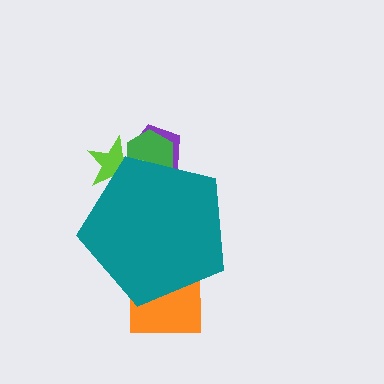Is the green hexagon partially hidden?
Yes, the green hexagon is partially hidden behind the teal pentagon.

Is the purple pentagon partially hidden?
Yes, the purple pentagon is partially hidden behind the teal pentagon.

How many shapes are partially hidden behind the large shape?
4 shapes are partially hidden.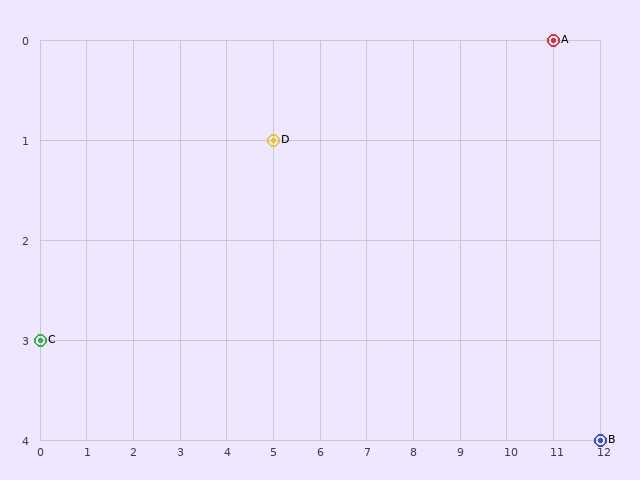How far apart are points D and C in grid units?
Points D and C are 5 columns and 2 rows apart (about 5.4 grid units diagonally).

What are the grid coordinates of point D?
Point D is at grid coordinates (5, 1).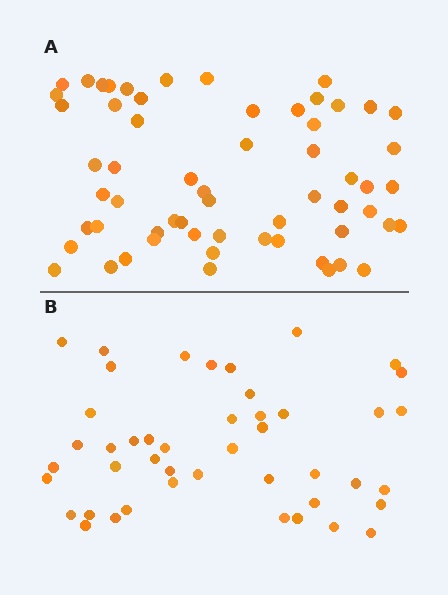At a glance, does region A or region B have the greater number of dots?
Region A (the top region) has more dots.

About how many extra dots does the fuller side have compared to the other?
Region A has approximately 15 more dots than region B.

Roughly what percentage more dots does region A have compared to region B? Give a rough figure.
About 35% more.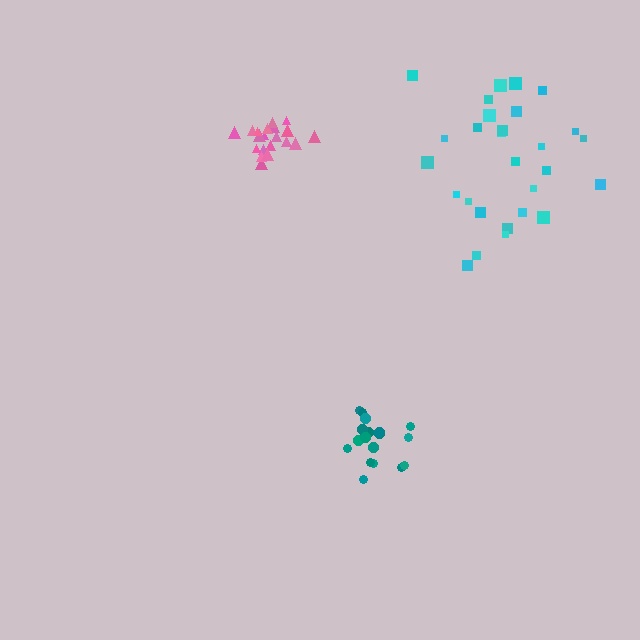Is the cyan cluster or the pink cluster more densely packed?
Pink.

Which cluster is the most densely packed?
Pink.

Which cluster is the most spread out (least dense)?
Cyan.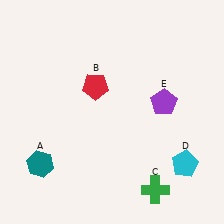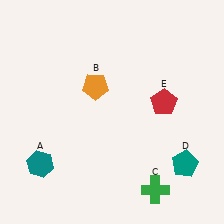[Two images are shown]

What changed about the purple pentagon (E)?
In Image 1, E is purple. In Image 2, it changed to red.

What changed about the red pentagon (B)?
In Image 1, B is red. In Image 2, it changed to orange.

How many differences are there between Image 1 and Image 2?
There are 3 differences between the two images.